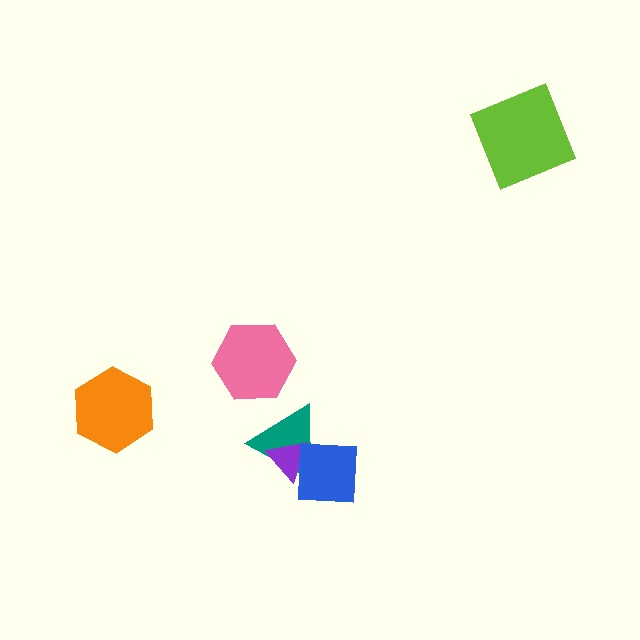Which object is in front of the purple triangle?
The blue square is in front of the purple triangle.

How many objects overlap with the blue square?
2 objects overlap with the blue square.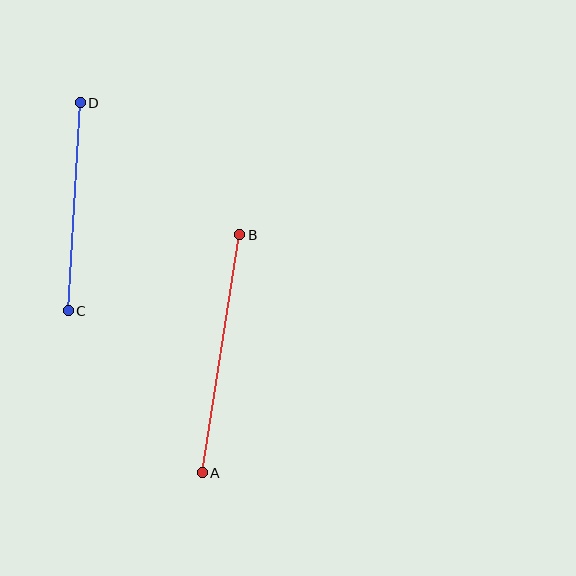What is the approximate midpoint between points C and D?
The midpoint is at approximately (74, 207) pixels.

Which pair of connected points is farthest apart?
Points A and B are farthest apart.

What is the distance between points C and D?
The distance is approximately 208 pixels.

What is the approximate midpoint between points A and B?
The midpoint is at approximately (221, 354) pixels.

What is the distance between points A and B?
The distance is approximately 241 pixels.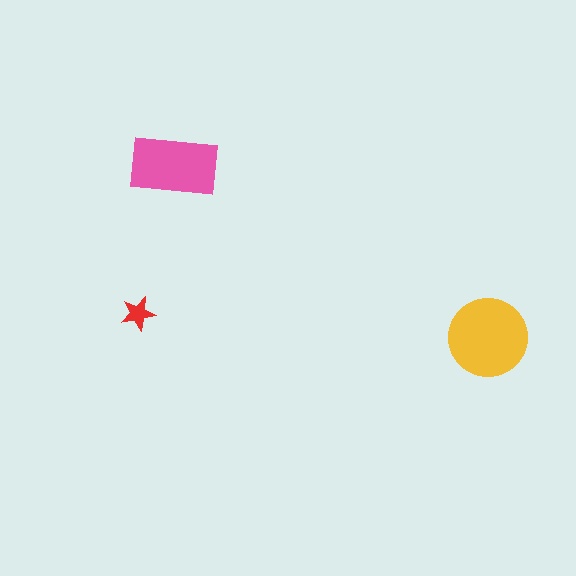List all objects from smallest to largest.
The red star, the pink rectangle, the yellow circle.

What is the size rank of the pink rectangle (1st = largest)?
2nd.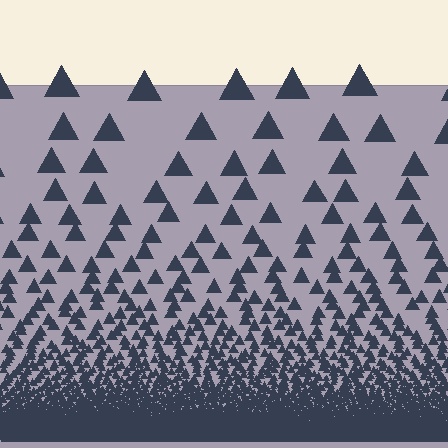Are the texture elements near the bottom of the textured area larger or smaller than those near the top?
Smaller. The gradient is inverted — elements near the bottom are smaller and denser.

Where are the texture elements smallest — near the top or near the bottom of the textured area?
Near the bottom.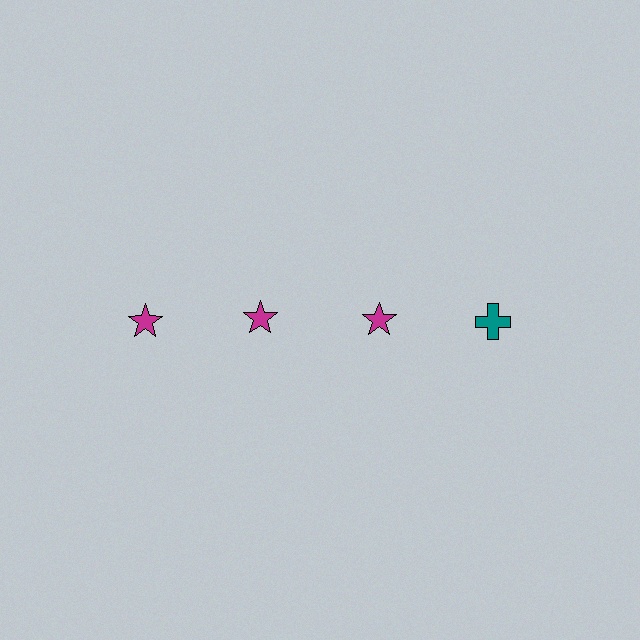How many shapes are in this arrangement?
There are 4 shapes arranged in a grid pattern.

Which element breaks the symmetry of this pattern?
The teal cross in the top row, second from right column breaks the symmetry. All other shapes are magenta stars.